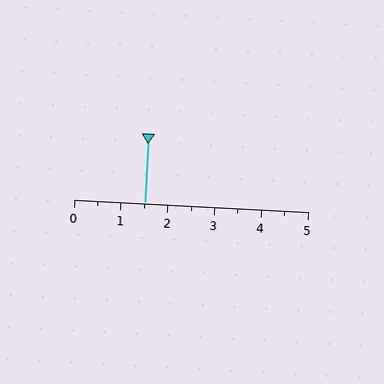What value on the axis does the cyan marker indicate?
The marker indicates approximately 1.5.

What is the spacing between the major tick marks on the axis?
The major ticks are spaced 1 apart.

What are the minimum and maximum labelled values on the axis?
The axis runs from 0 to 5.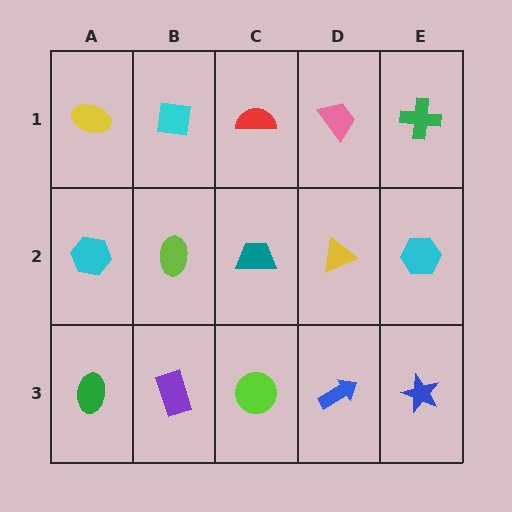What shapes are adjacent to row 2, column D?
A pink trapezoid (row 1, column D), a blue arrow (row 3, column D), a teal trapezoid (row 2, column C), a cyan hexagon (row 2, column E).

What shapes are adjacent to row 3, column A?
A cyan hexagon (row 2, column A), a purple rectangle (row 3, column B).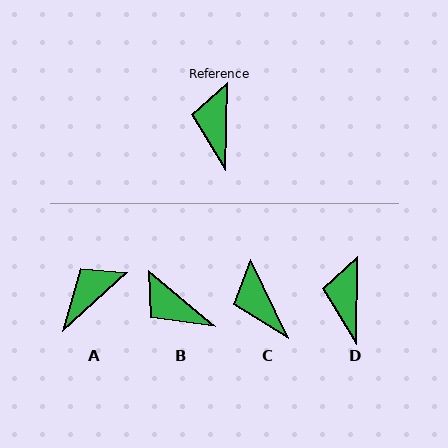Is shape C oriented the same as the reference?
No, it is off by about 27 degrees.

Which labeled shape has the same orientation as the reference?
D.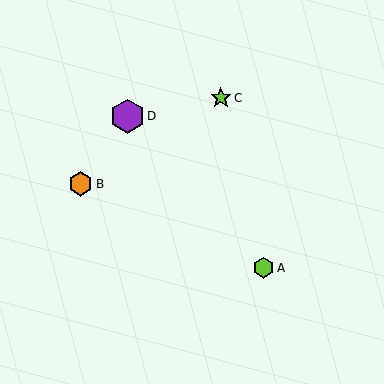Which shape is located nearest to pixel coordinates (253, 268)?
The lime hexagon (labeled A) at (263, 268) is nearest to that location.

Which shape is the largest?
The purple hexagon (labeled D) is the largest.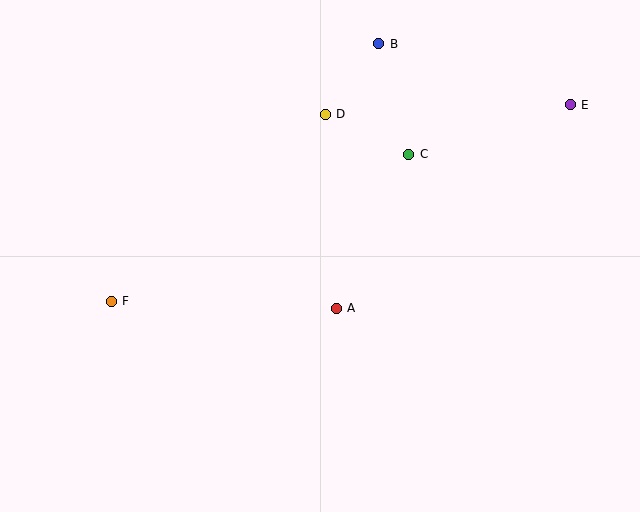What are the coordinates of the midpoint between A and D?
The midpoint between A and D is at (331, 211).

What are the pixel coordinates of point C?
Point C is at (409, 154).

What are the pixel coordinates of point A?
Point A is at (336, 308).